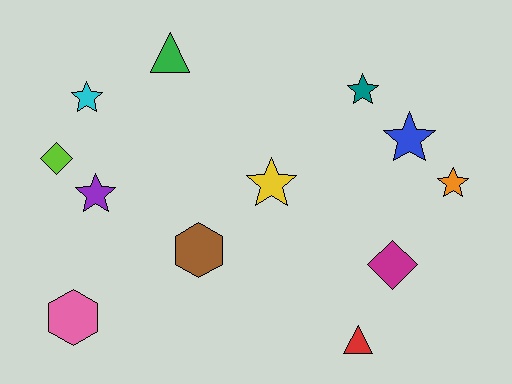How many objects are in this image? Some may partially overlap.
There are 12 objects.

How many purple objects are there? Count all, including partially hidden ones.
There is 1 purple object.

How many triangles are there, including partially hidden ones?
There are 2 triangles.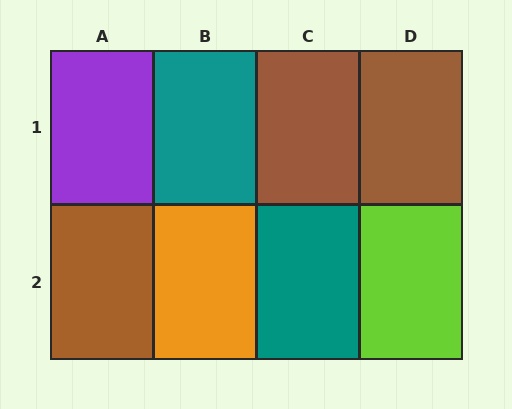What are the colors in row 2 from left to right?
Brown, orange, teal, lime.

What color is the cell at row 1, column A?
Purple.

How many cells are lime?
1 cell is lime.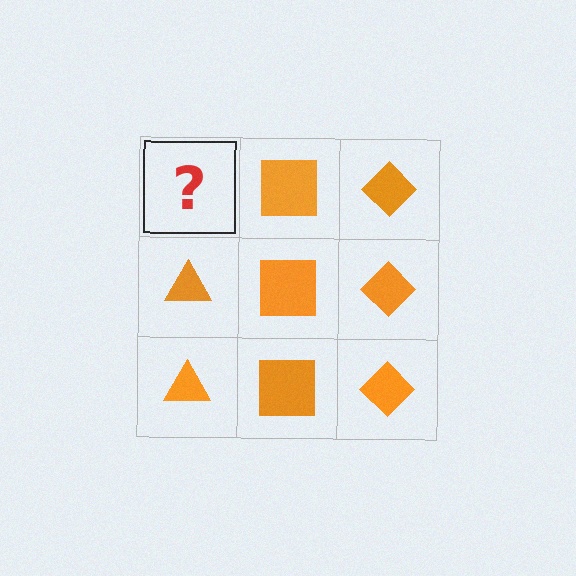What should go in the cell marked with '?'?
The missing cell should contain an orange triangle.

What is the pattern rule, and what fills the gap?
The rule is that each column has a consistent shape. The gap should be filled with an orange triangle.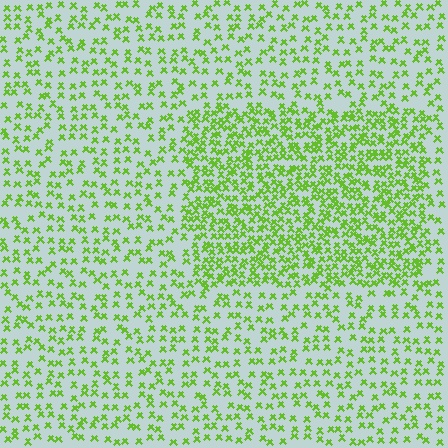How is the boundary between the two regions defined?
The boundary is defined by a change in element density (approximately 2.1x ratio). All elements are the same color, size, and shape.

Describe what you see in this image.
The image contains small lime elements arranged at two different densities. A rectangle-shaped region is visible where the elements are more densely packed than the surrounding area.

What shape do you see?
I see a rectangle.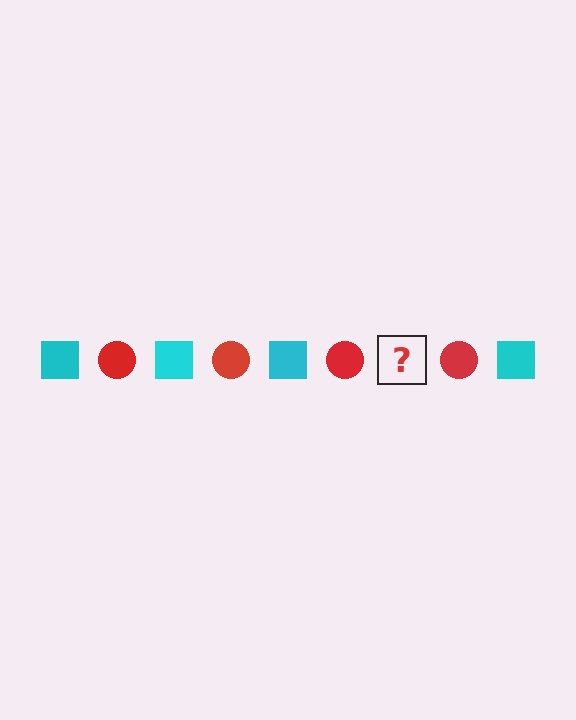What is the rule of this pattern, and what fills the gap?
The rule is that the pattern alternates between cyan square and red circle. The gap should be filled with a cyan square.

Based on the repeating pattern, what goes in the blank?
The blank should be a cyan square.